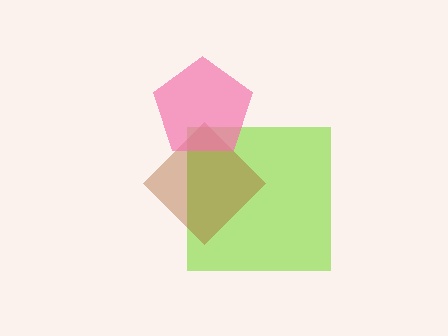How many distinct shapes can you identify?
There are 3 distinct shapes: a lime square, a brown diamond, a pink pentagon.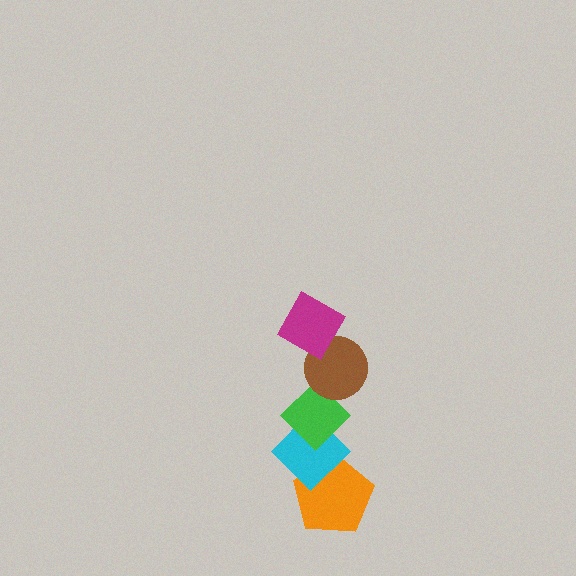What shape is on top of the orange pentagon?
The cyan diamond is on top of the orange pentagon.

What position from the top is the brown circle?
The brown circle is 2nd from the top.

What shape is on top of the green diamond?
The brown circle is on top of the green diamond.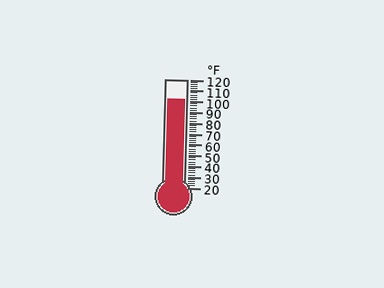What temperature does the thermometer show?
The thermometer shows approximately 102°F.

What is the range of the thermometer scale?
The thermometer scale ranges from 20°F to 120°F.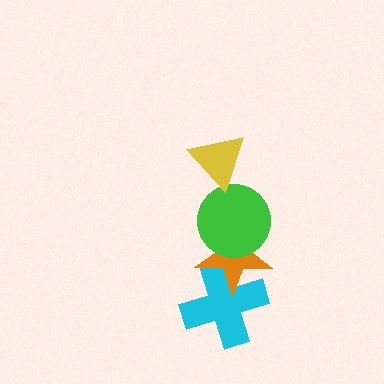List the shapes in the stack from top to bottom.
From top to bottom: the yellow triangle, the green circle, the orange star, the cyan cross.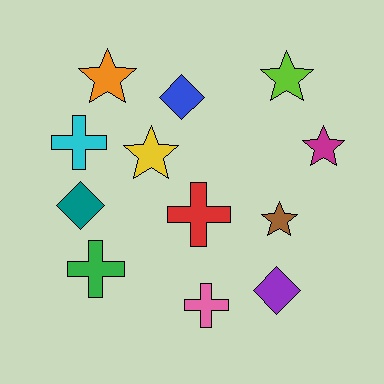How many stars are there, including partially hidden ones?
There are 5 stars.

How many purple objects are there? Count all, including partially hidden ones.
There is 1 purple object.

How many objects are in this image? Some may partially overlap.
There are 12 objects.